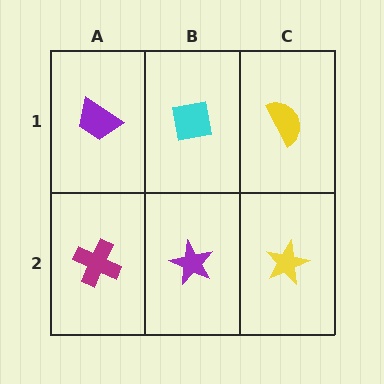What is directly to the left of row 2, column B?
A magenta cross.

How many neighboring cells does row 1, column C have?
2.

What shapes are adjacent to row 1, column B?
A purple star (row 2, column B), a purple trapezoid (row 1, column A), a yellow semicircle (row 1, column C).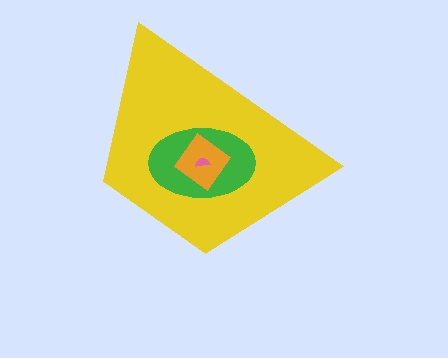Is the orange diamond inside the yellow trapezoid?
Yes.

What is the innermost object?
The pink semicircle.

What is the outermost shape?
The yellow trapezoid.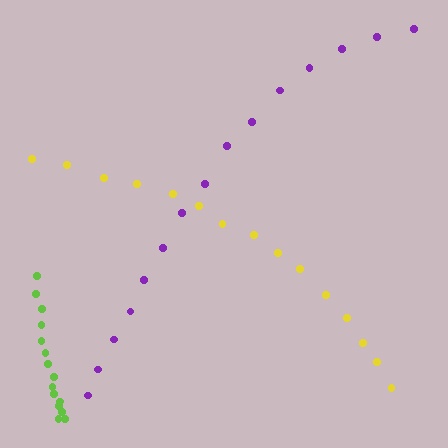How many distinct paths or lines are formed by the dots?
There are 3 distinct paths.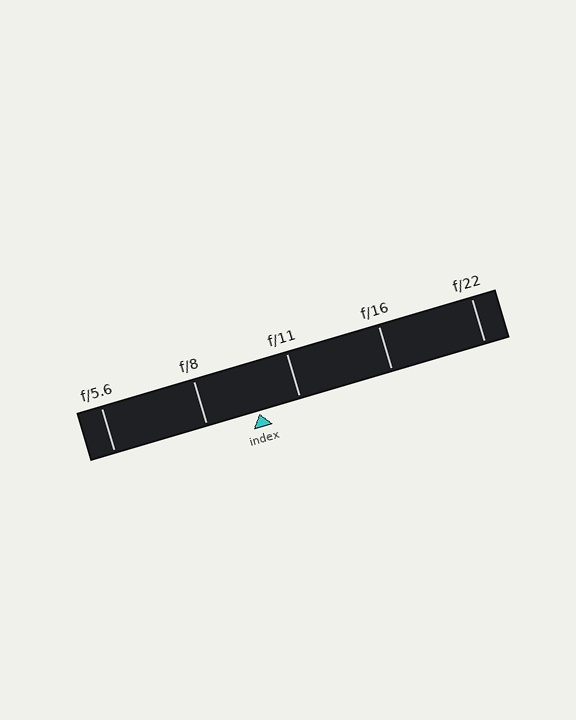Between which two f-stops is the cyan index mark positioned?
The index mark is between f/8 and f/11.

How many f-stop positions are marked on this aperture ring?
There are 5 f-stop positions marked.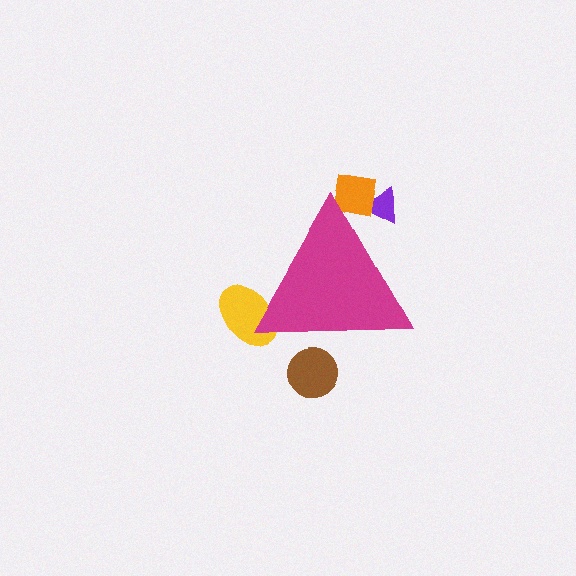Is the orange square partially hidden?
Yes, the orange square is partially hidden behind the magenta triangle.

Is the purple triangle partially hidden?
Yes, the purple triangle is partially hidden behind the magenta triangle.